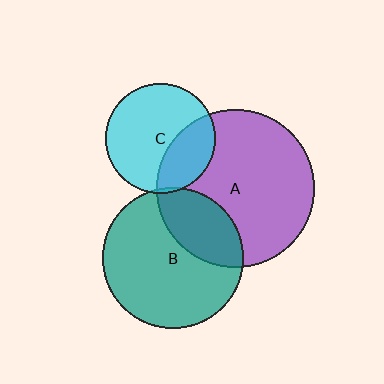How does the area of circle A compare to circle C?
Approximately 2.0 times.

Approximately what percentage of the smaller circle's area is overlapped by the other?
Approximately 30%.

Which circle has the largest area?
Circle A (purple).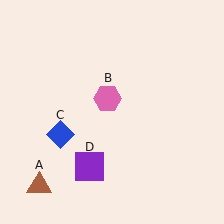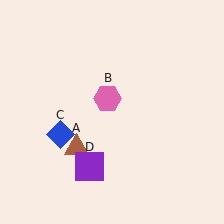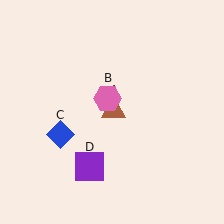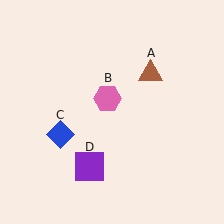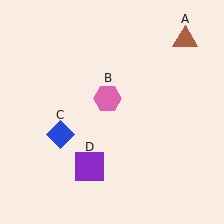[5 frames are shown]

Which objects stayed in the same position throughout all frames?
Pink hexagon (object B) and blue diamond (object C) and purple square (object D) remained stationary.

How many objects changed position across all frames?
1 object changed position: brown triangle (object A).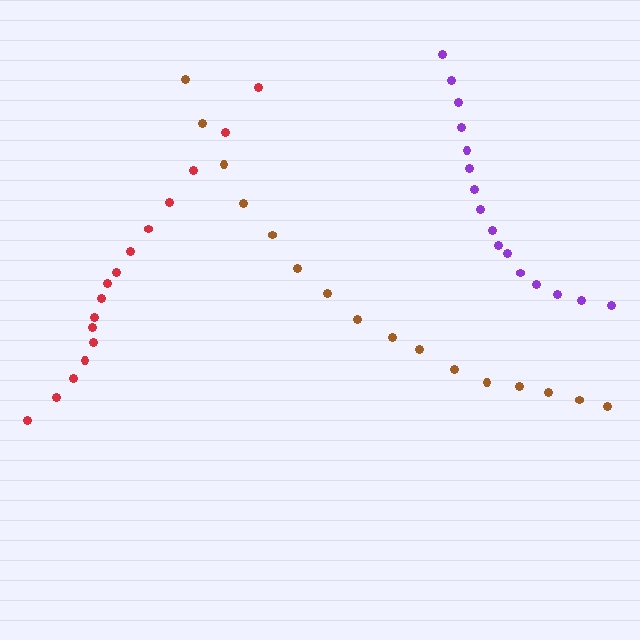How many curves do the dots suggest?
There are 3 distinct paths.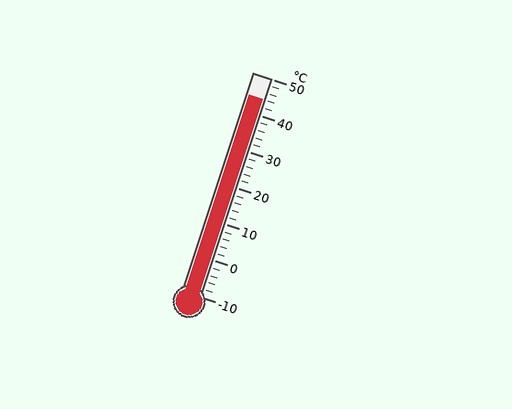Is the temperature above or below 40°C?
The temperature is above 40°C.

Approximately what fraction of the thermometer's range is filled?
The thermometer is filled to approximately 90% of its range.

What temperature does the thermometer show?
The thermometer shows approximately 44°C.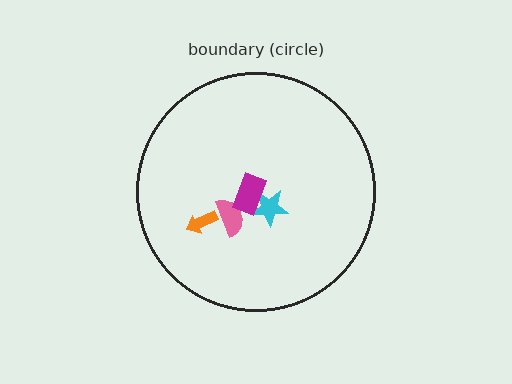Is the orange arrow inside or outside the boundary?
Inside.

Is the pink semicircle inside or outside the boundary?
Inside.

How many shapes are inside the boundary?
4 inside, 0 outside.